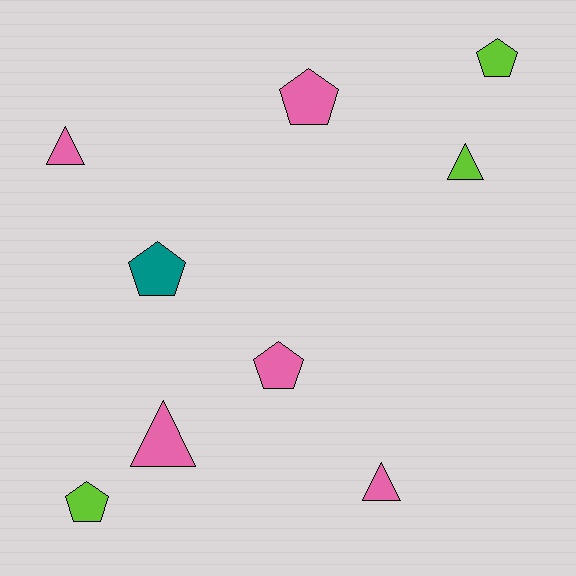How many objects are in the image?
There are 9 objects.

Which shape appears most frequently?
Pentagon, with 5 objects.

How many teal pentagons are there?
There is 1 teal pentagon.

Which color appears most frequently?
Pink, with 5 objects.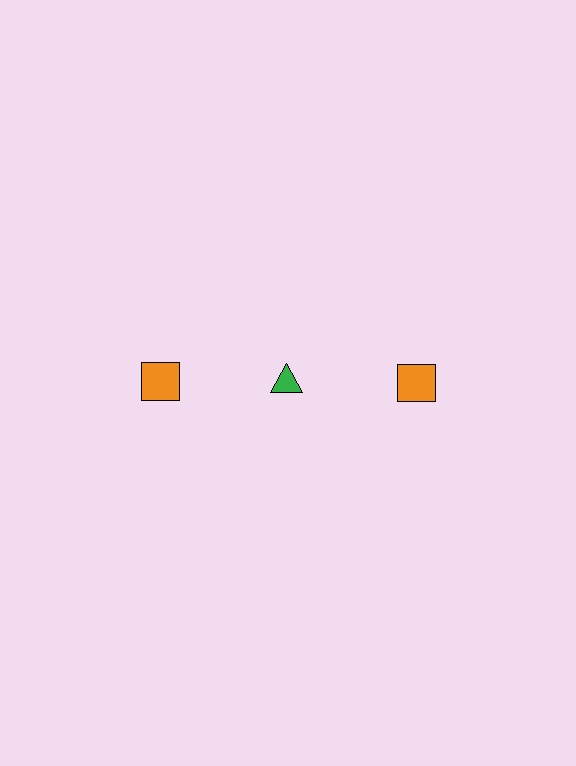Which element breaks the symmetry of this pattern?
The green triangle in the top row, second from left column breaks the symmetry. All other shapes are orange squares.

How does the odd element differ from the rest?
It differs in both color (green instead of orange) and shape (triangle instead of square).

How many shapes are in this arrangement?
There are 3 shapes arranged in a grid pattern.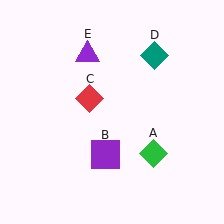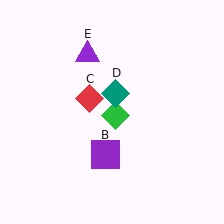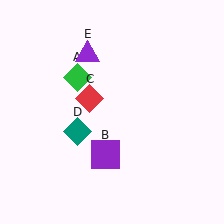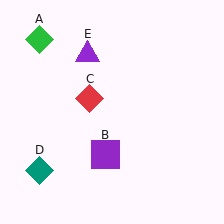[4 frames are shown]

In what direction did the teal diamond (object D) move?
The teal diamond (object D) moved down and to the left.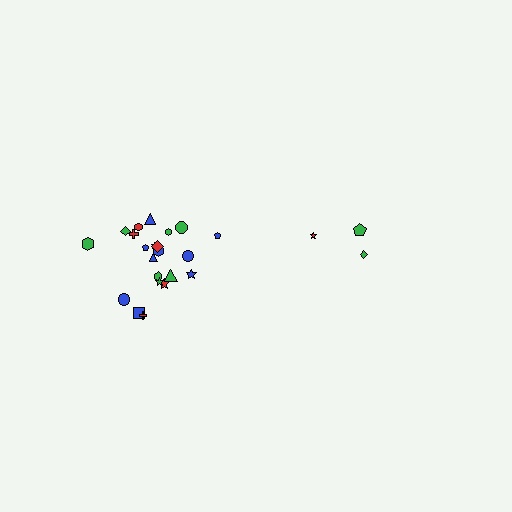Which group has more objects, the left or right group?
The left group.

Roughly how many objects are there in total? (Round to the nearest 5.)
Roughly 25 objects in total.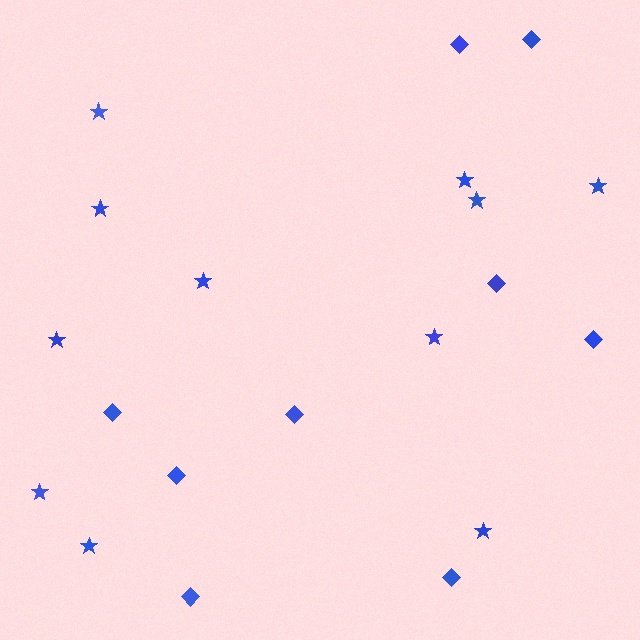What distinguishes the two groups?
There are 2 groups: one group of diamonds (9) and one group of stars (11).